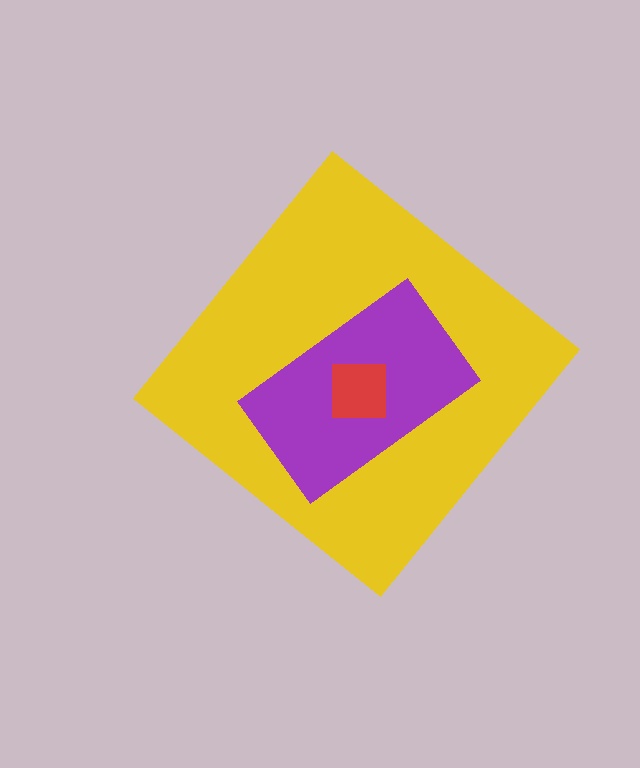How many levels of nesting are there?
3.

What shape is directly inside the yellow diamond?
The purple rectangle.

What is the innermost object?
The red square.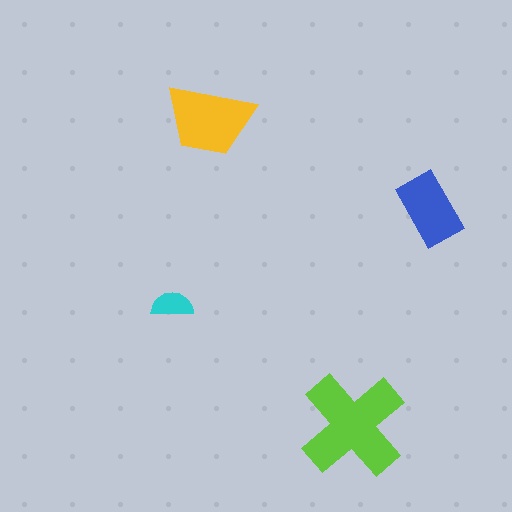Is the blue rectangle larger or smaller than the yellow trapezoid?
Smaller.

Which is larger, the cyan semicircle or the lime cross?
The lime cross.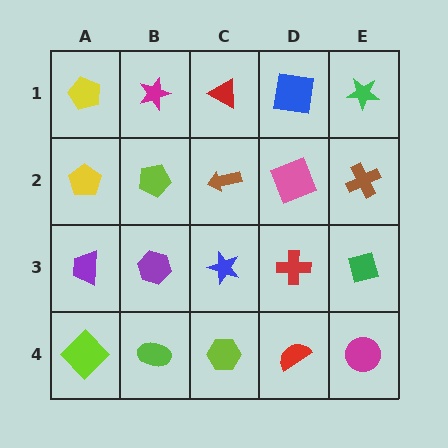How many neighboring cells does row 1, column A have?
2.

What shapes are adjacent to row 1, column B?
A lime pentagon (row 2, column B), a yellow pentagon (row 1, column A), a red triangle (row 1, column C).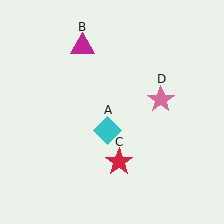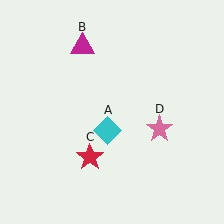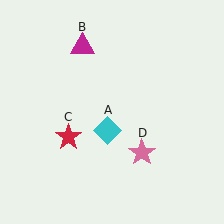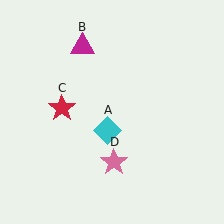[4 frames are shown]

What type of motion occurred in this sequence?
The red star (object C), pink star (object D) rotated clockwise around the center of the scene.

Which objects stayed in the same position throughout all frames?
Cyan diamond (object A) and magenta triangle (object B) remained stationary.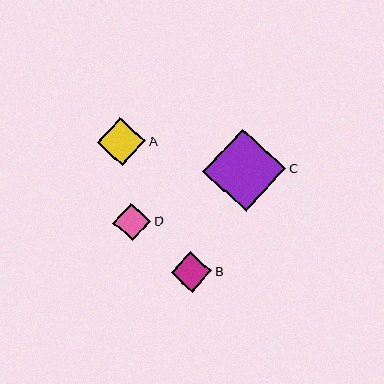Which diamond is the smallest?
Diamond D is the smallest with a size of approximately 38 pixels.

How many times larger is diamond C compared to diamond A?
Diamond C is approximately 1.7 times the size of diamond A.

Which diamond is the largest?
Diamond C is the largest with a size of approximately 83 pixels.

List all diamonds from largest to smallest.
From largest to smallest: C, A, B, D.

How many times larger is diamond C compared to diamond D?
Diamond C is approximately 2.2 times the size of diamond D.